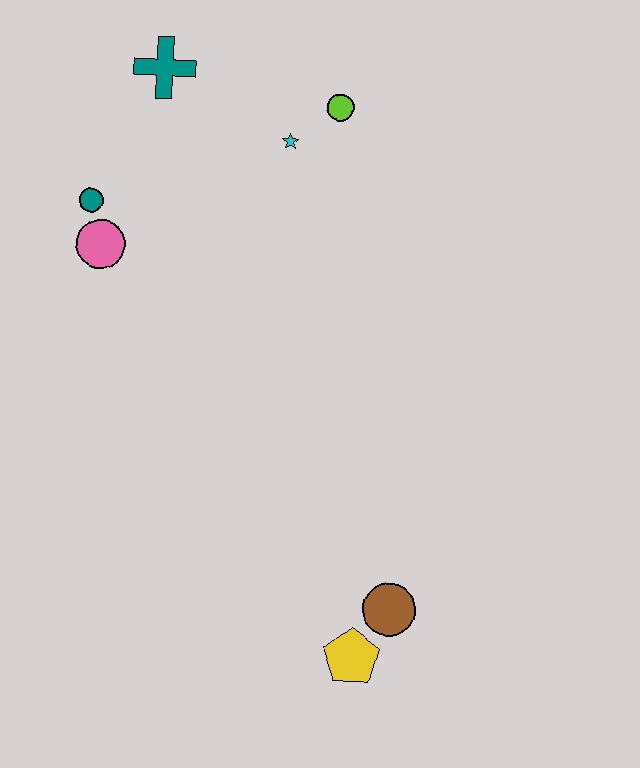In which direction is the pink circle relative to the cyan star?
The pink circle is to the left of the cyan star.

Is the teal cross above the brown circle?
Yes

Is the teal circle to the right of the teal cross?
No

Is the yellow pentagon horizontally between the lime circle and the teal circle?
No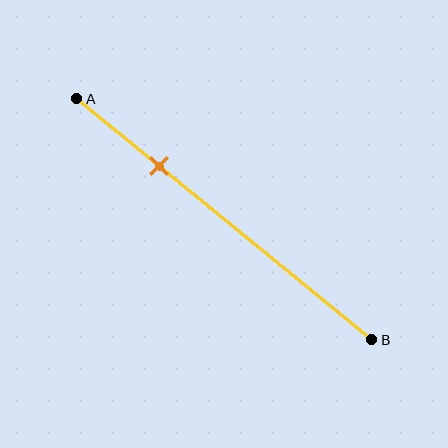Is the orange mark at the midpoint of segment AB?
No, the mark is at about 30% from A, not at the 50% midpoint.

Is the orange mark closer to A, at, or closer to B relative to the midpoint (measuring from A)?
The orange mark is closer to point A than the midpoint of segment AB.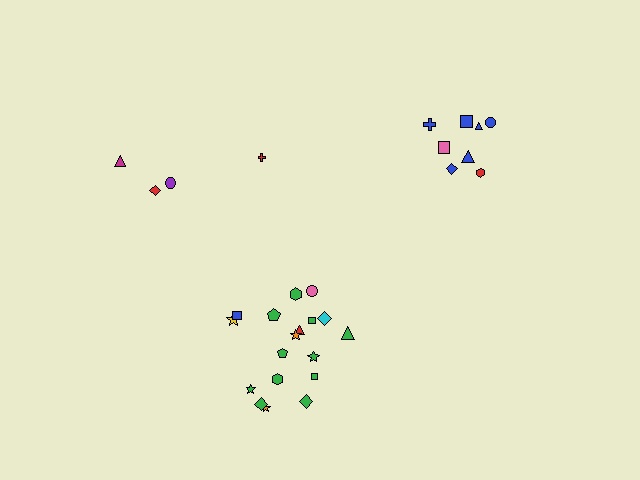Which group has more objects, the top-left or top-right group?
The top-right group.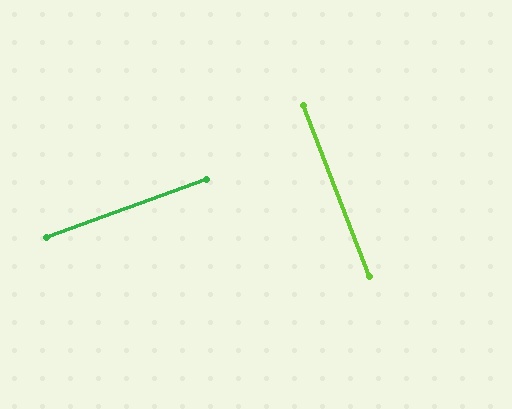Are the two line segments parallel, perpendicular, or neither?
Perpendicular — they meet at approximately 89°.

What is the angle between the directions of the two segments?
Approximately 89 degrees.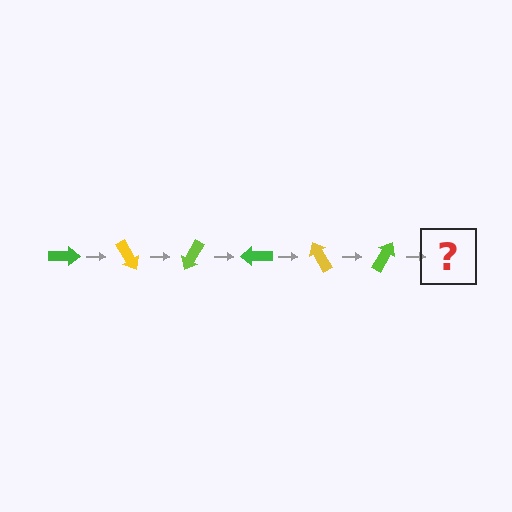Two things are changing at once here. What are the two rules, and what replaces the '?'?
The two rules are that it rotates 60 degrees each step and the color cycles through green, yellow, and lime. The '?' should be a green arrow, rotated 360 degrees from the start.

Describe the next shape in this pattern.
It should be a green arrow, rotated 360 degrees from the start.